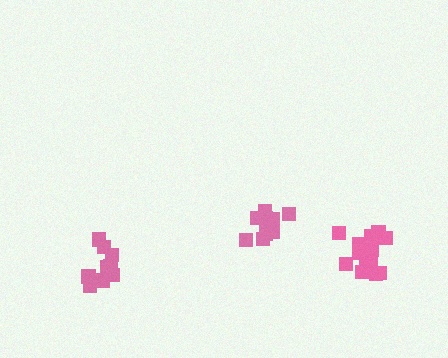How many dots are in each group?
Group 1: 12 dots, Group 2: 16 dots, Group 3: 11 dots (39 total).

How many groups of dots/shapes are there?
There are 3 groups.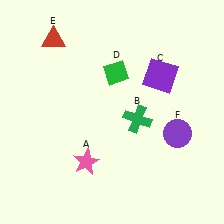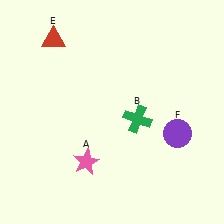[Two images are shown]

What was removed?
The purple square (C), the green diamond (D) were removed in Image 2.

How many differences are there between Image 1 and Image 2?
There are 2 differences between the two images.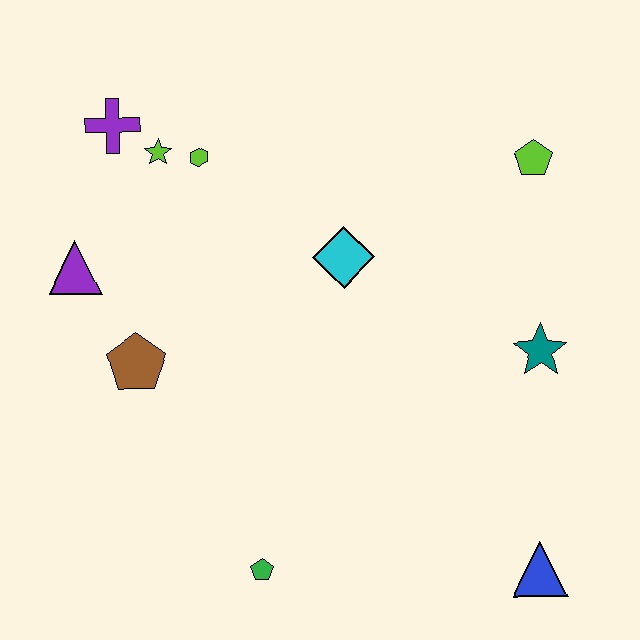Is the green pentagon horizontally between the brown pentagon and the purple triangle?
No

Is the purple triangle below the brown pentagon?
No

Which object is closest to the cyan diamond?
The lime hexagon is closest to the cyan diamond.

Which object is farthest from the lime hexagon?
The blue triangle is farthest from the lime hexagon.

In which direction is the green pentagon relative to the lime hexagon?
The green pentagon is below the lime hexagon.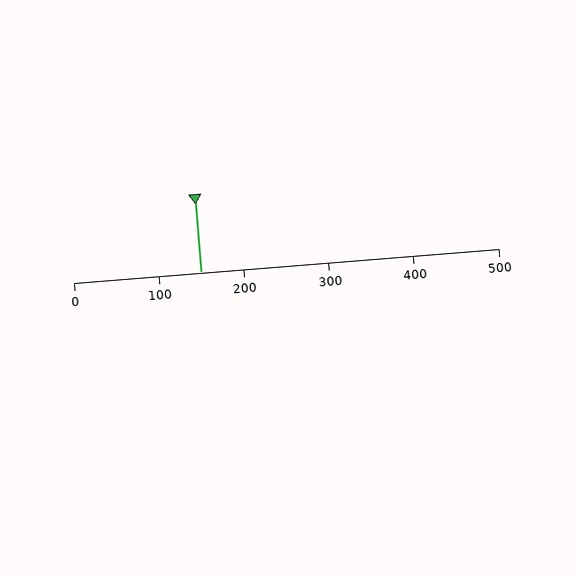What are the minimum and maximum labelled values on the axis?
The axis runs from 0 to 500.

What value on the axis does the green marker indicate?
The marker indicates approximately 150.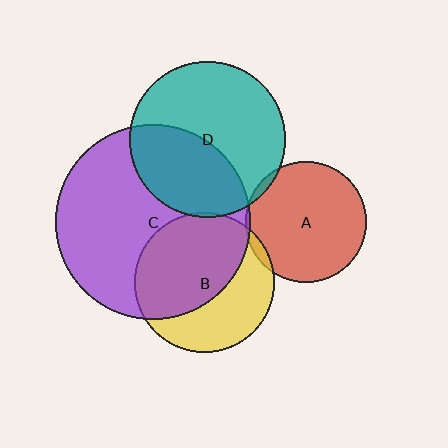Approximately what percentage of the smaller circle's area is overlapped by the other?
Approximately 5%.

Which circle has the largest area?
Circle C (purple).